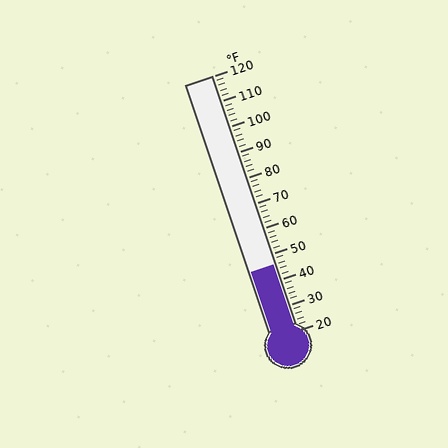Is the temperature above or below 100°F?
The temperature is below 100°F.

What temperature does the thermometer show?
The thermometer shows approximately 46°F.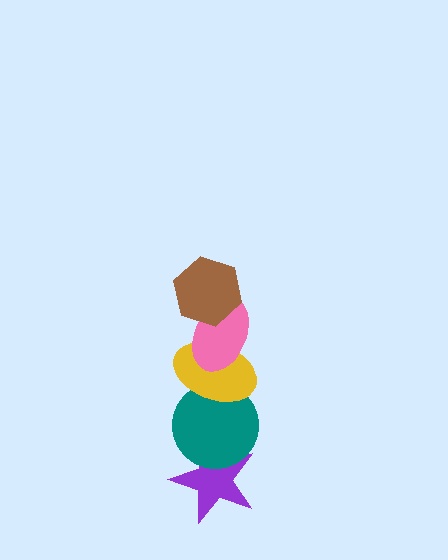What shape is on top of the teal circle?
The yellow ellipse is on top of the teal circle.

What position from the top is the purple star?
The purple star is 5th from the top.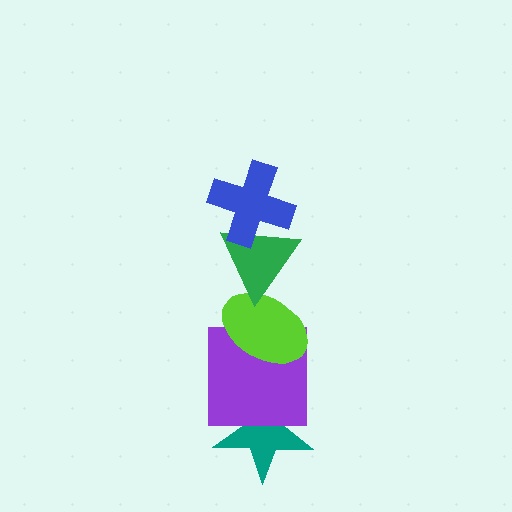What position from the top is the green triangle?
The green triangle is 2nd from the top.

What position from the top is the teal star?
The teal star is 5th from the top.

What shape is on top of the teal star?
The purple square is on top of the teal star.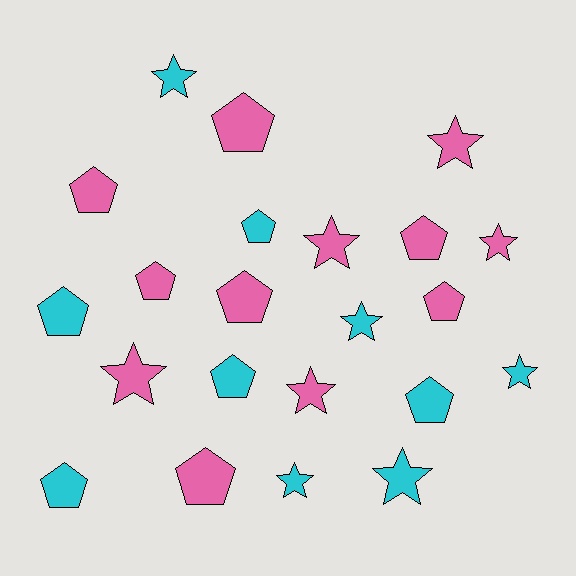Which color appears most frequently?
Pink, with 12 objects.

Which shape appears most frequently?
Pentagon, with 12 objects.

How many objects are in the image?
There are 22 objects.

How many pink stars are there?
There are 5 pink stars.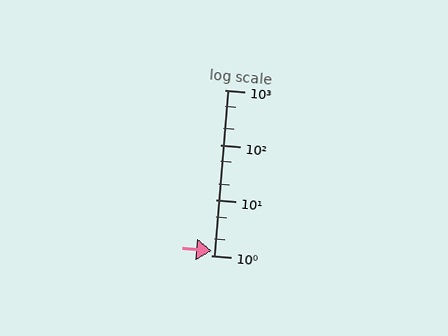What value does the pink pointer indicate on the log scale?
The pointer indicates approximately 1.2.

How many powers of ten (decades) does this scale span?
The scale spans 3 decades, from 1 to 1000.